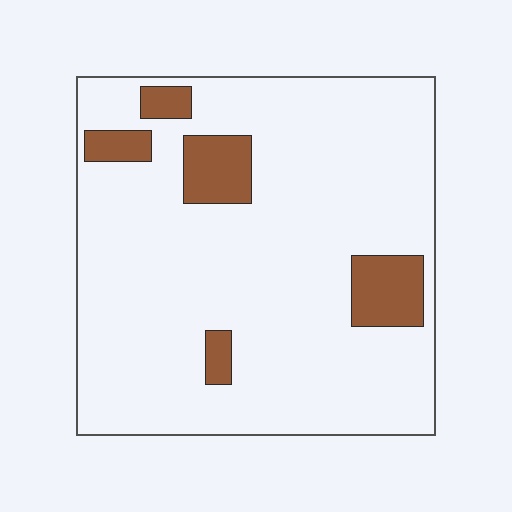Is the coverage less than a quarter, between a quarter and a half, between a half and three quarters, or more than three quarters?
Less than a quarter.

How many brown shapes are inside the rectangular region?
5.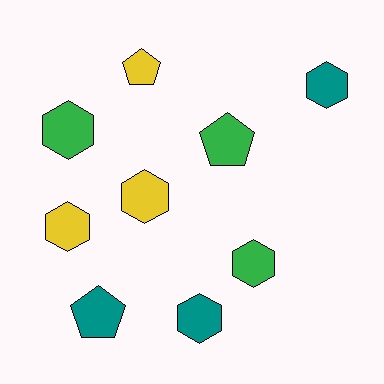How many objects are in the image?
There are 9 objects.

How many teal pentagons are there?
There is 1 teal pentagon.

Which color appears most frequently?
Yellow, with 3 objects.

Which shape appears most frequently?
Hexagon, with 6 objects.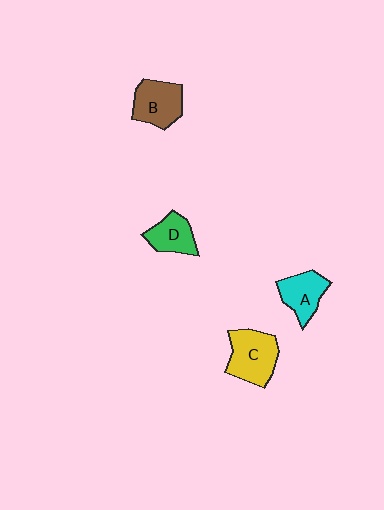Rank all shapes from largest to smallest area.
From largest to smallest: C (yellow), B (brown), A (cyan), D (green).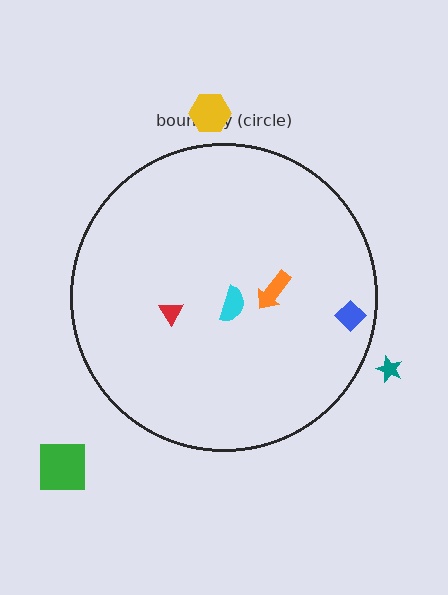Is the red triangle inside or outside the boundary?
Inside.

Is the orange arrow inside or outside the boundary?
Inside.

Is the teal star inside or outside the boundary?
Outside.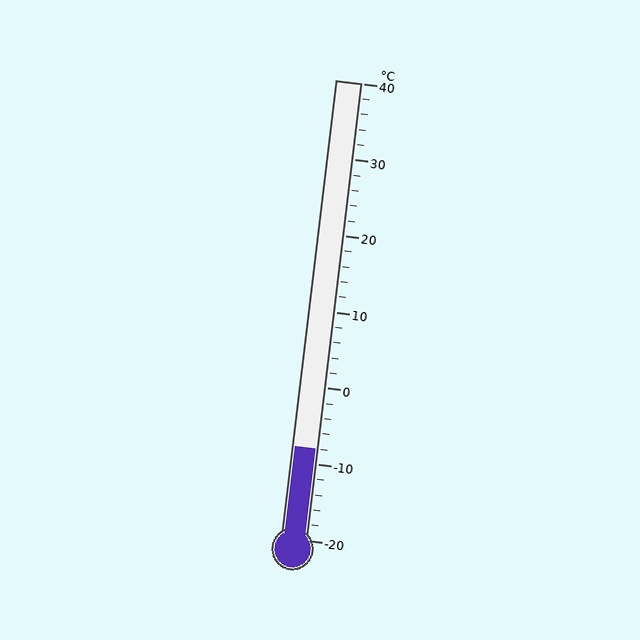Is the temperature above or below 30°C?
The temperature is below 30°C.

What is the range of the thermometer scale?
The thermometer scale ranges from -20°C to 40°C.